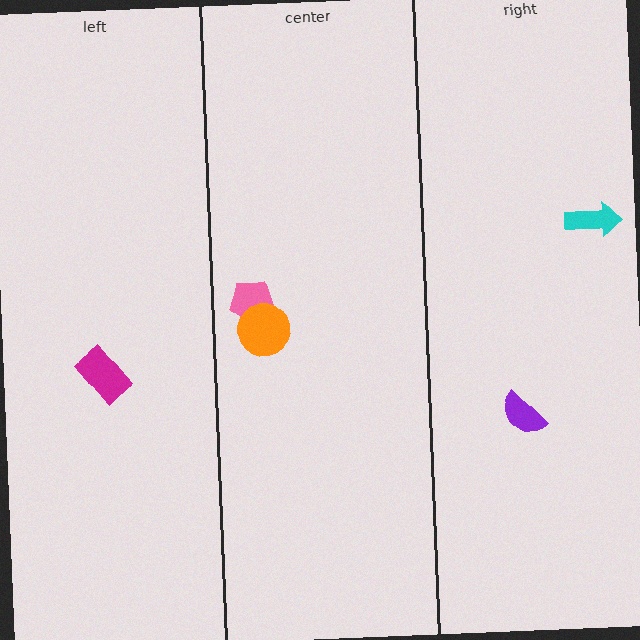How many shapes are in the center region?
2.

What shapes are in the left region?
The magenta rectangle.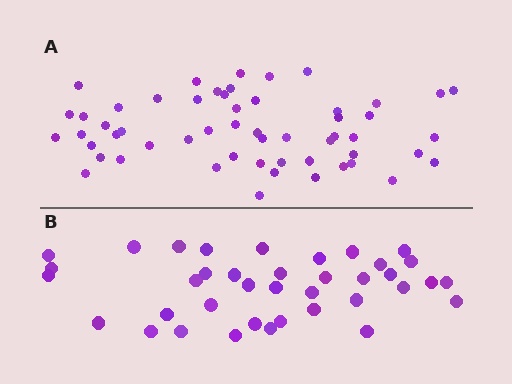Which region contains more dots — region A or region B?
Region A (the top region) has more dots.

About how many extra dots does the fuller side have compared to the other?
Region A has approximately 15 more dots than region B.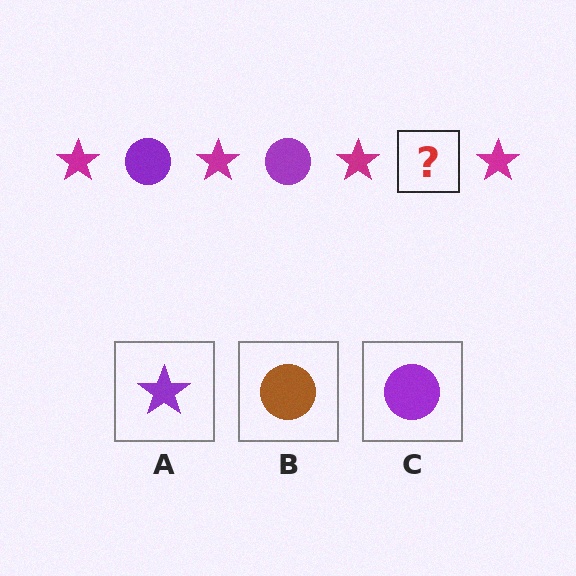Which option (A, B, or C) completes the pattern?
C.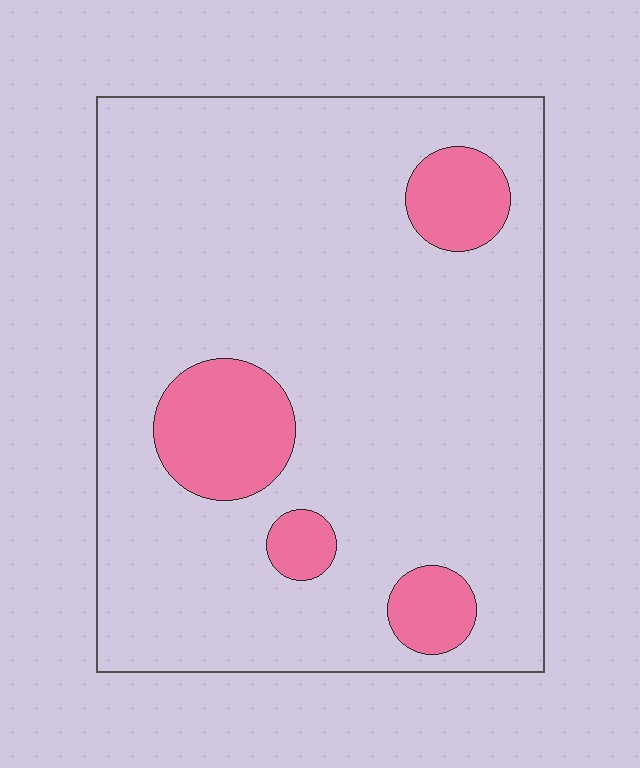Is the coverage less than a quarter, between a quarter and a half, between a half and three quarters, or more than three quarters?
Less than a quarter.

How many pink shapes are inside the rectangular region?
4.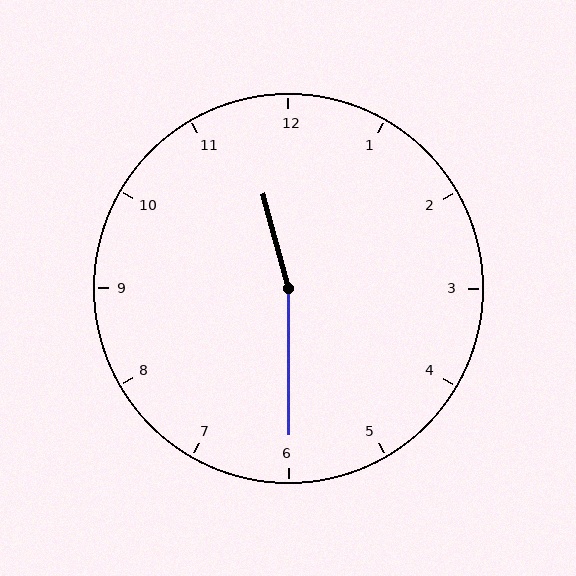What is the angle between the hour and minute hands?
Approximately 165 degrees.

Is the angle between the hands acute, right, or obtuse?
It is obtuse.